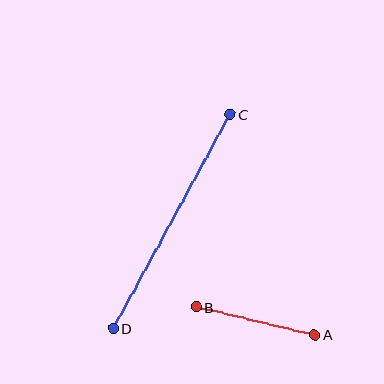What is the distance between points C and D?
The distance is approximately 243 pixels.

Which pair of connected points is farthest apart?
Points C and D are farthest apart.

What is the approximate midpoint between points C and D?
The midpoint is at approximately (172, 221) pixels.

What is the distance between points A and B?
The distance is approximately 122 pixels.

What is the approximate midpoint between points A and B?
The midpoint is at approximately (255, 321) pixels.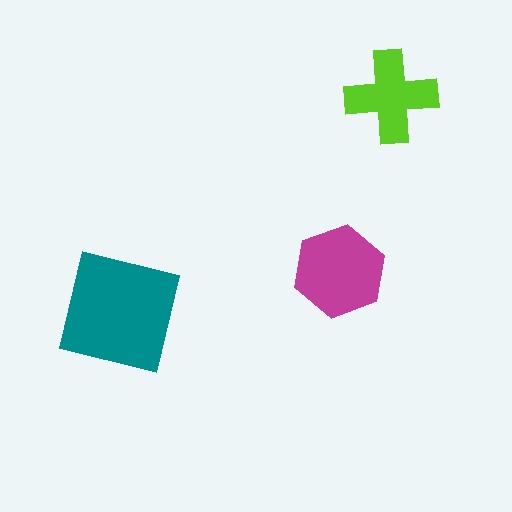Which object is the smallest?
The lime cross.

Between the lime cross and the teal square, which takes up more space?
The teal square.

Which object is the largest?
The teal square.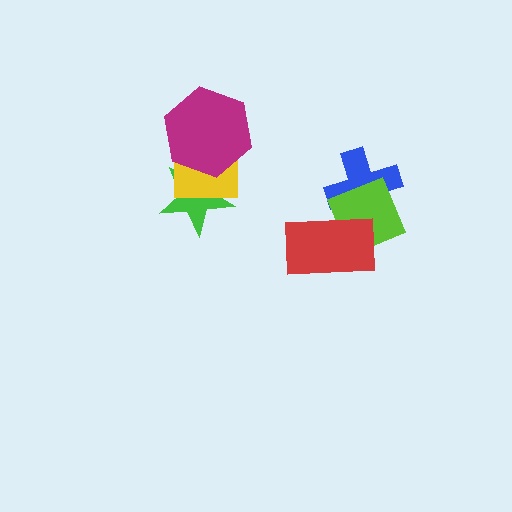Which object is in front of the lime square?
The red rectangle is in front of the lime square.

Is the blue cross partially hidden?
Yes, it is partially covered by another shape.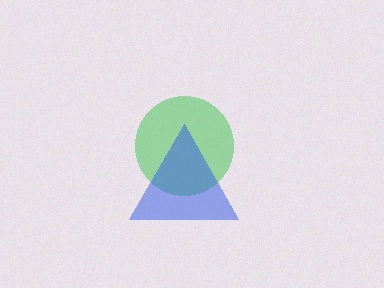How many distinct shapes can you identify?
There are 2 distinct shapes: a green circle, a blue triangle.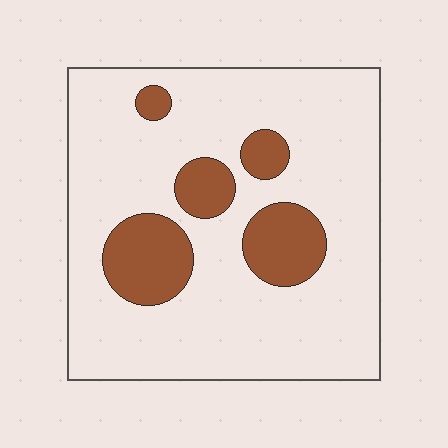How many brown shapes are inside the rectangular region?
5.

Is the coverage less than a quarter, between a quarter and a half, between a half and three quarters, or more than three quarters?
Less than a quarter.